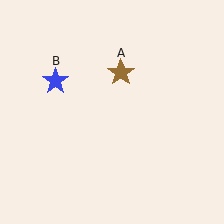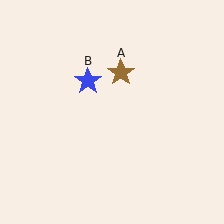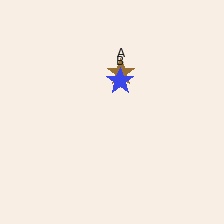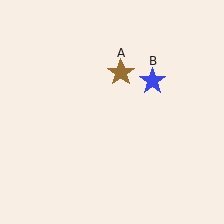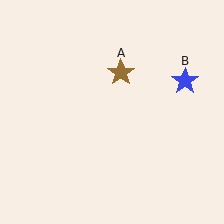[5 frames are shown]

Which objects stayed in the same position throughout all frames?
Brown star (object A) remained stationary.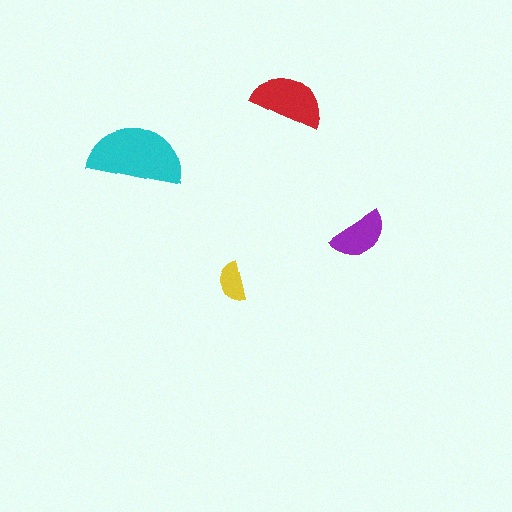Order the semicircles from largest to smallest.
the cyan one, the red one, the purple one, the yellow one.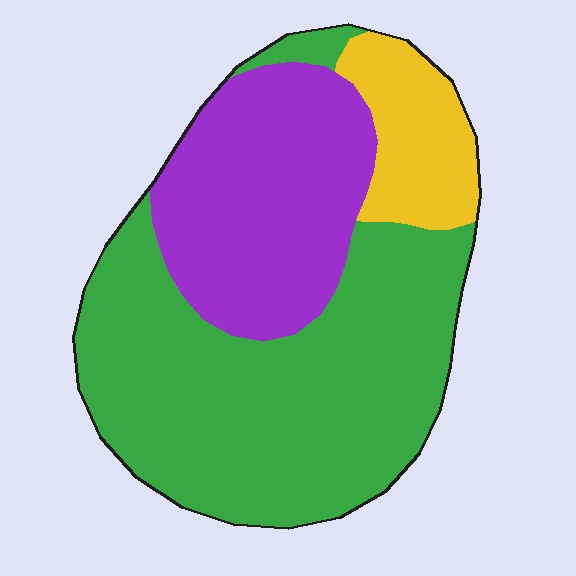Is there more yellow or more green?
Green.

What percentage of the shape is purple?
Purple takes up about one third (1/3) of the shape.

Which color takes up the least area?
Yellow, at roughly 15%.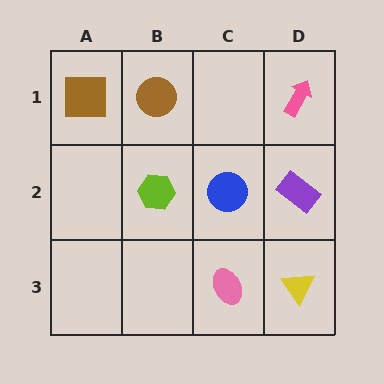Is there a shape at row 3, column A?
No, that cell is empty.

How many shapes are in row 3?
2 shapes.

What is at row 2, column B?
A lime hexagon.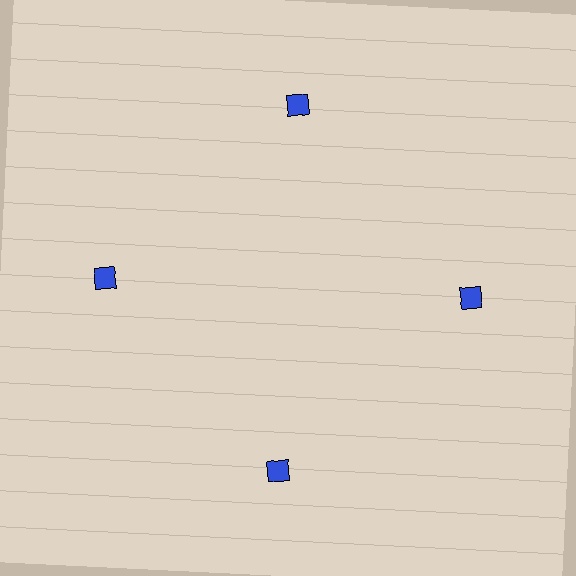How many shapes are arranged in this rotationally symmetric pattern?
There are 4 shapes, arranged in 4 groups of 1.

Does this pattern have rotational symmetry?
Yes, this pattern has 4-fold rotational symmetry. It looks the same after rotating 90 degrees around the center.